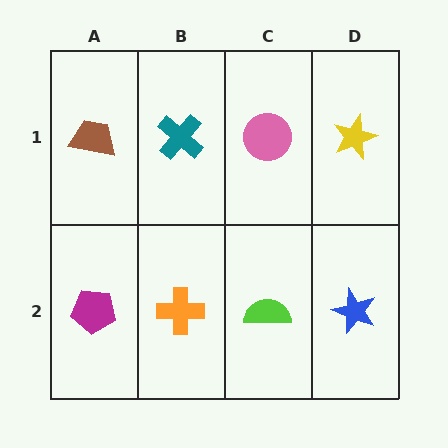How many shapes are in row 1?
4 shapes.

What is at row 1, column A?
A brown trapezoid.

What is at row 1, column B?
A teal cross.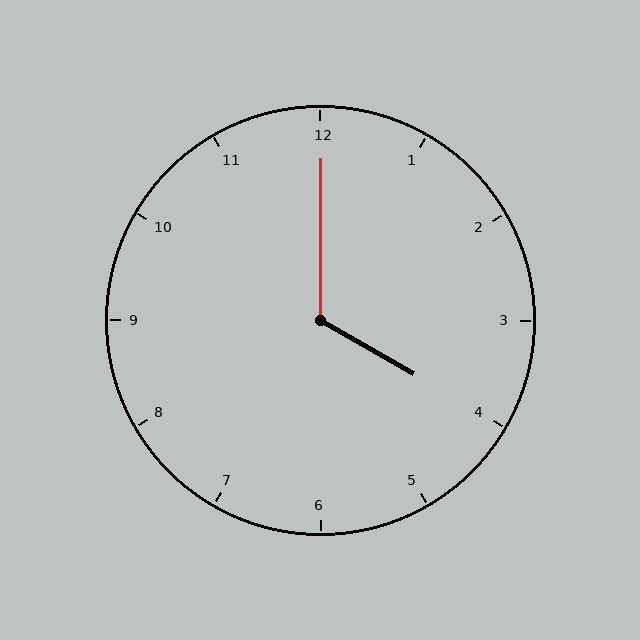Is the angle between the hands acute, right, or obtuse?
It is obtuse.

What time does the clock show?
4:00.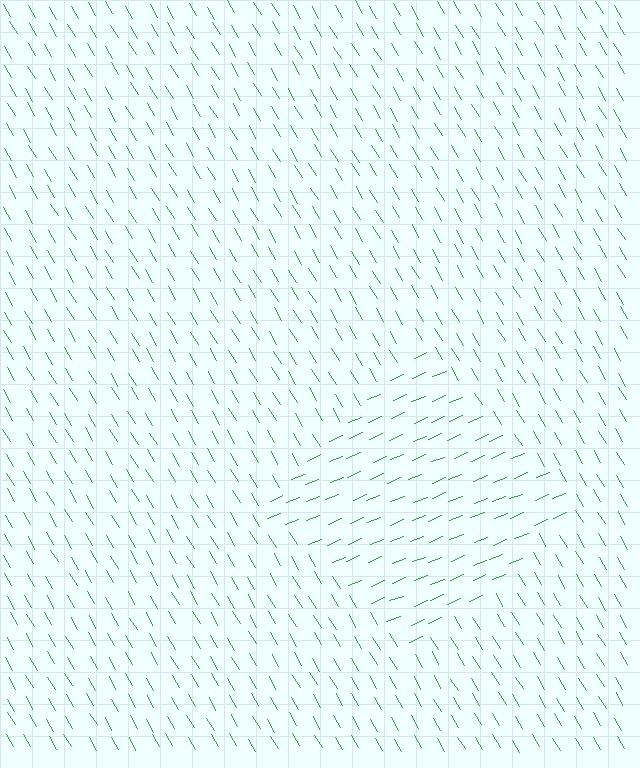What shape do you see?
I see a diamond.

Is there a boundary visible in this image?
Yes, there is a texture boundary formed by a change in line orientation.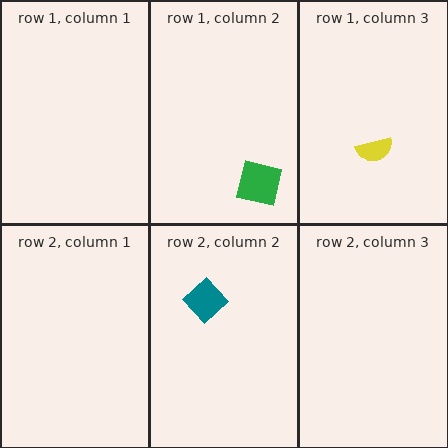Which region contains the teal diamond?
The row 2, column 2 region.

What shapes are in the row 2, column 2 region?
The teal diamond.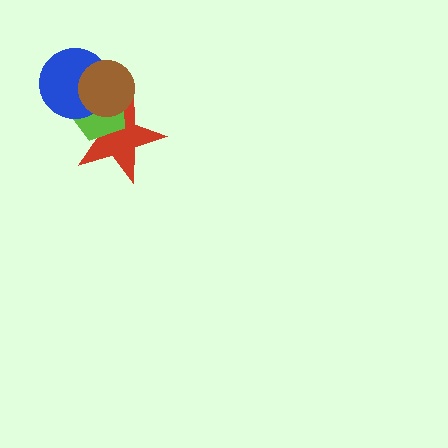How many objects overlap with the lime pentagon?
3 objects overlap with the lime pentagon.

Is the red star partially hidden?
Yes, it is partially covered by another shape.